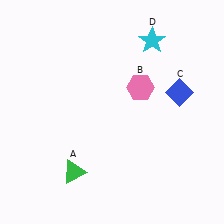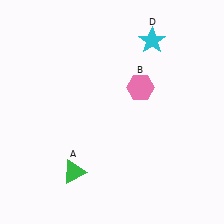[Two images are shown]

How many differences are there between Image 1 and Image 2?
There is 1 difference between the two images.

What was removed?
The blue diamond (C) was removed in Image 2.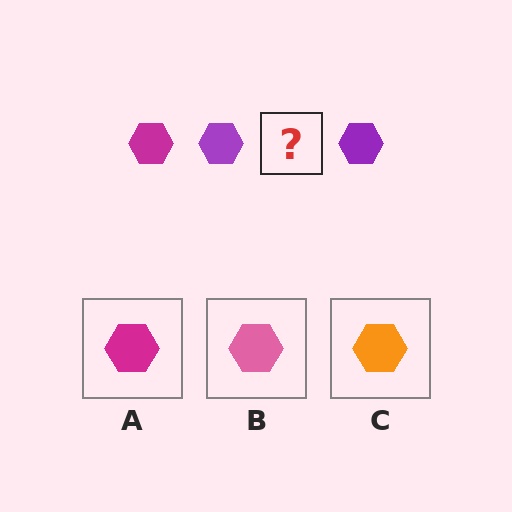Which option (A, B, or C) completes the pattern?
A.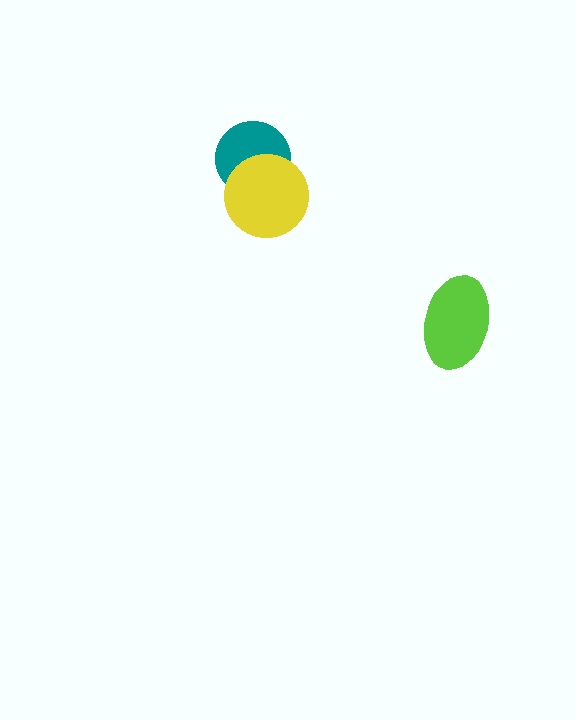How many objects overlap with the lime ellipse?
0 objects overlap with the lime ellipse.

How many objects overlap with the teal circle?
1 object overlaps with the teal circle.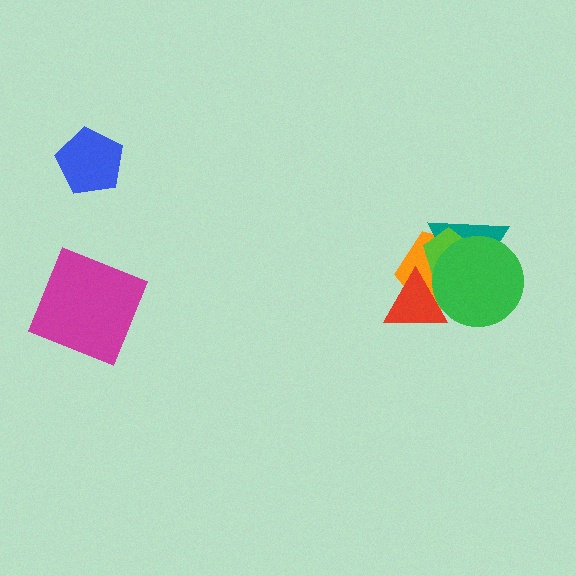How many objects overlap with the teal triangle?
3 objects overlap with the teal triangle.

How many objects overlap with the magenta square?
0 objects overlap with the magenta square.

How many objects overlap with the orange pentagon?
4 objects overlap with the orange pentagon.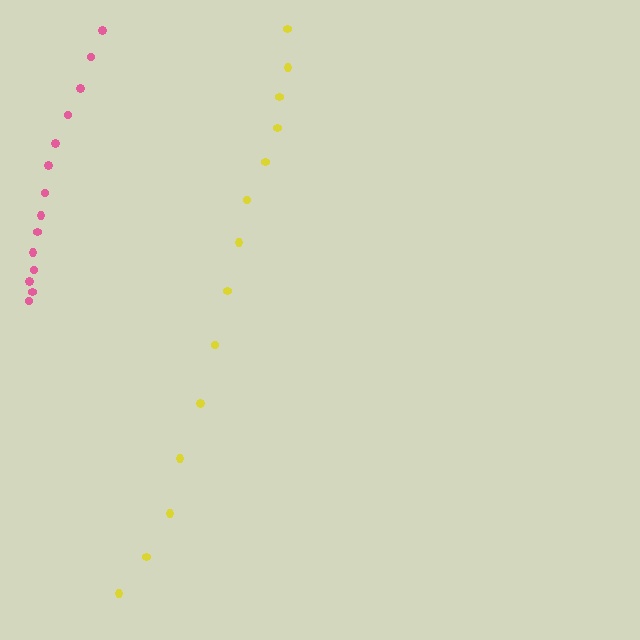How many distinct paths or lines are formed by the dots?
There are 2 distinct paths.